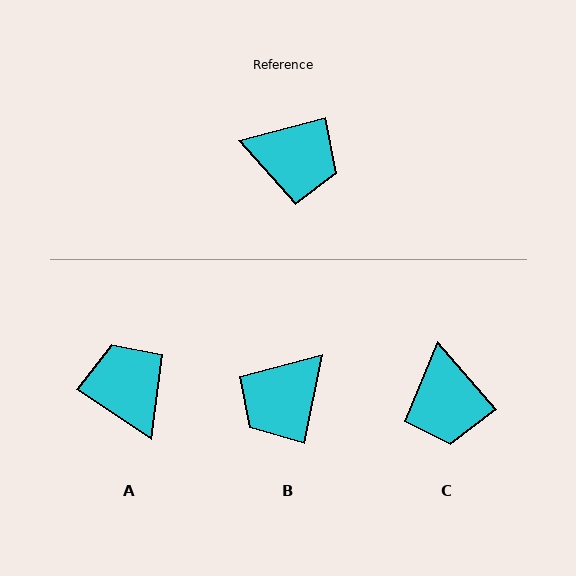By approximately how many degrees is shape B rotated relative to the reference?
Approximately 117 degrees clockwise.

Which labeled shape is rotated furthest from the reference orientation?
A, about 131 degrees away.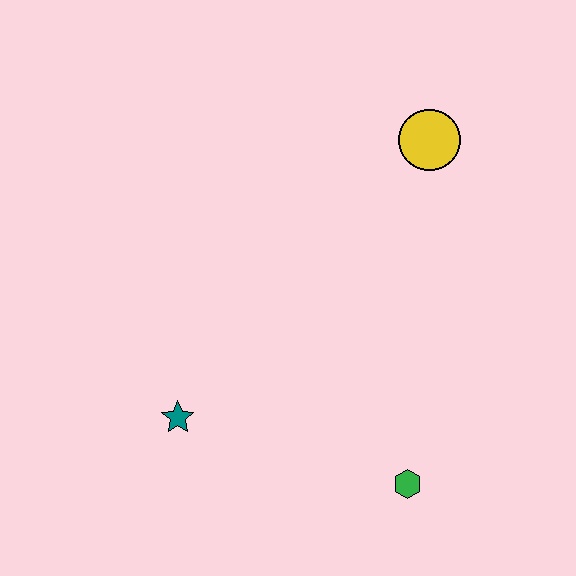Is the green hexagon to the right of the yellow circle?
No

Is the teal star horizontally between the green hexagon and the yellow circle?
No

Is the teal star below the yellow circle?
Yes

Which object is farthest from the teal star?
The yellow circle is farthest from the teal star.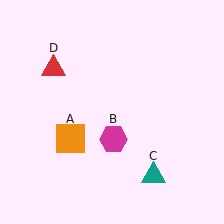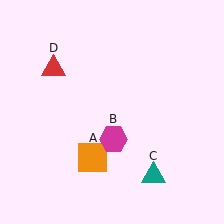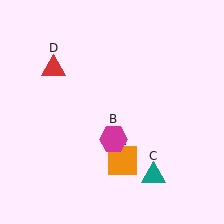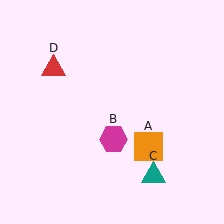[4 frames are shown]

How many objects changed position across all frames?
1 object changed position: orange square (object A).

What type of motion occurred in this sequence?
The orange square (object A) rotated counterclockwise around the center of the scene.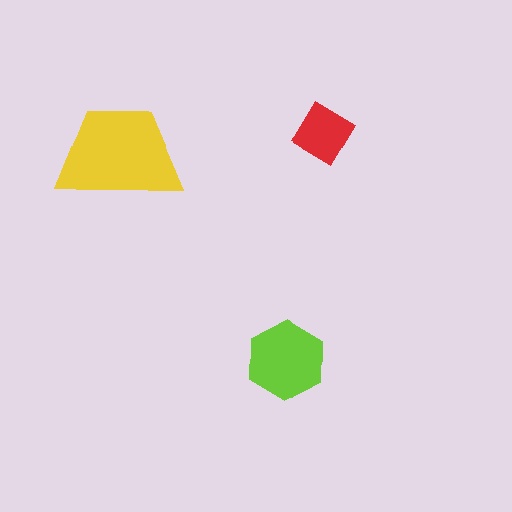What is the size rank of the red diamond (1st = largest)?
3rd.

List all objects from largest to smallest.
The yellow trapezoid, the lime hexagon, the red diamond.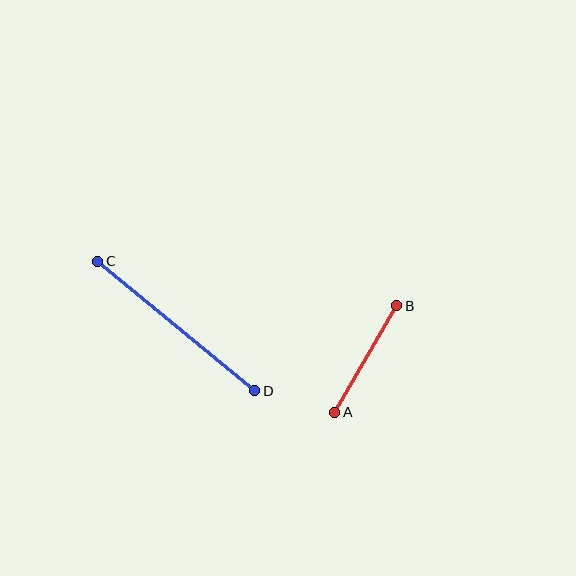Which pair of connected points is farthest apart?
Points C and D are farthest apart.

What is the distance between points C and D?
The distance is approximately 203 pixels.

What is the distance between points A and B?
The distance is approximately 123 pixels.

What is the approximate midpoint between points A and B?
The midpoint is at approximately (366, 359) pixels.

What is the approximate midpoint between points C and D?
The midpoint is at approximately (176, 326) pixels.